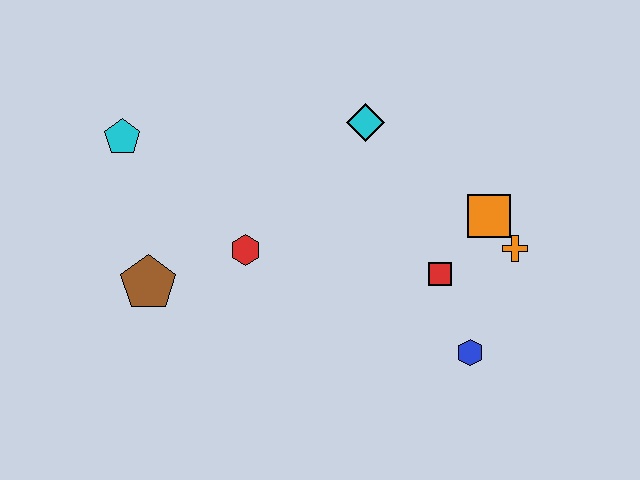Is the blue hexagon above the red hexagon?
No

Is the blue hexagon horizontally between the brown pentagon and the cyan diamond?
No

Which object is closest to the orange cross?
The orange square is closest to the orange cross.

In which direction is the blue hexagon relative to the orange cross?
The blue hexagon is below the orange cross.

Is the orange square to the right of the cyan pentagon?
Yes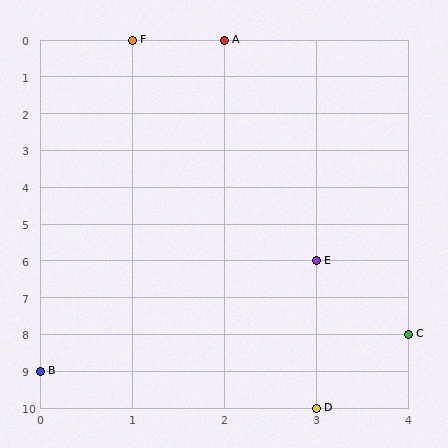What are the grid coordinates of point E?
Point E is at grid coordinates (3, 6).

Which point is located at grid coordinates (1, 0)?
Point F is at (1, 0).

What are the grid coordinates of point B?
Point B is at grid coordinates (0, 9).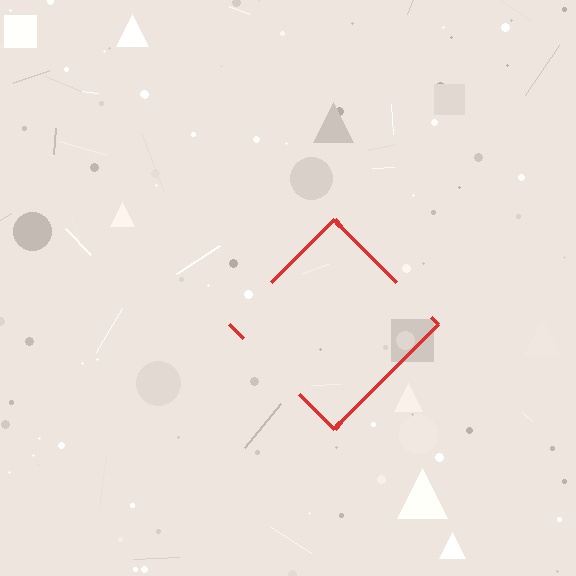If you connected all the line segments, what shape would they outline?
They would outline a diamond.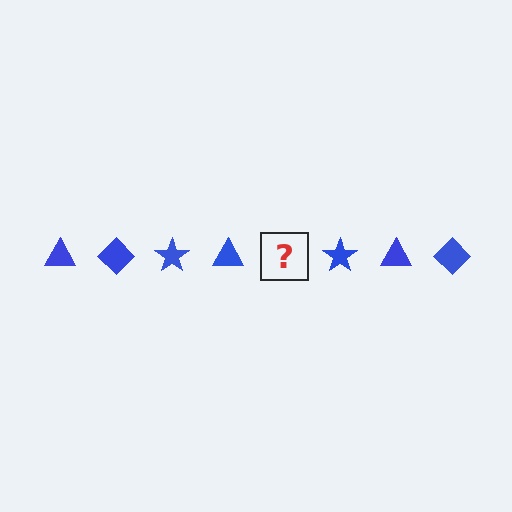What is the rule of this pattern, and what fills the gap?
The rule is that the pattern cycles through triangle, diamond, star shapes in blue. The gap should be filled with a blue diamond.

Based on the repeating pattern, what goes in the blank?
The blank should be a blue diamond.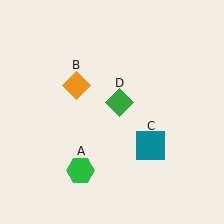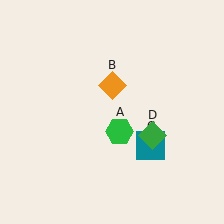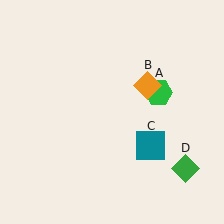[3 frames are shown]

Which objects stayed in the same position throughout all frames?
Teal square (object C) remained stationary.